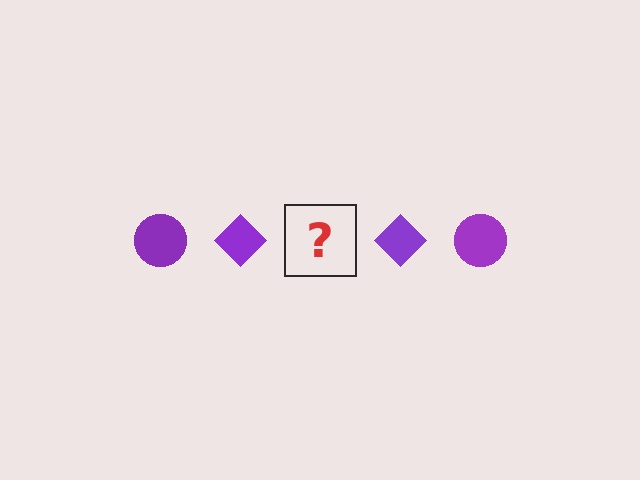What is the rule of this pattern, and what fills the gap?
The rule is that the pattern cycles through circle, diamond shapes in purple. The gap should be filled with a purple circle.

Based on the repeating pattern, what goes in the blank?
The blank should be a purple circle.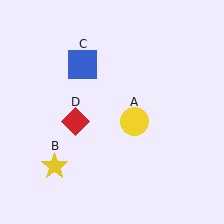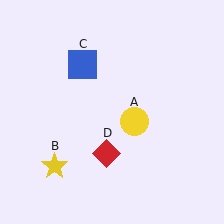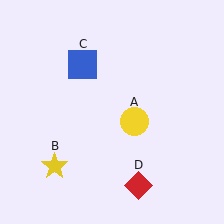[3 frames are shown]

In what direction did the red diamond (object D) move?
The red diamond (object D) moved down and to the right.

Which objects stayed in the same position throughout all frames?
Yellow circle (object A) and yellow star (object B) and blue square (object C) remained stationary.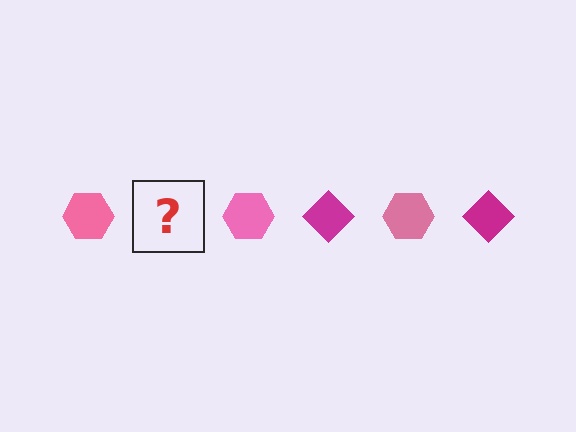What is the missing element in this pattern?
The missing element is a magenta diamond.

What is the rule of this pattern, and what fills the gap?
The rule is that the pattern alternates between pink hexagon and magenta diamond. The gap should be filled with a magenta diamond.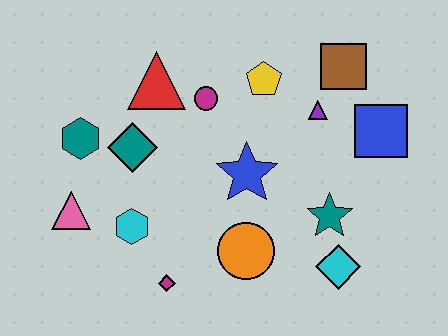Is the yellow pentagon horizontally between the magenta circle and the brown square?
Yes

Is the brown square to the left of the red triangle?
No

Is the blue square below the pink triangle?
No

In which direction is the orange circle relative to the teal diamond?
The orange circle is to the right of the teal diamond.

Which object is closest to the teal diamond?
The teal hexagon is closest to the teal diamond.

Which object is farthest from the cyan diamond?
The teal hexagon is farthest from the cyan diamond.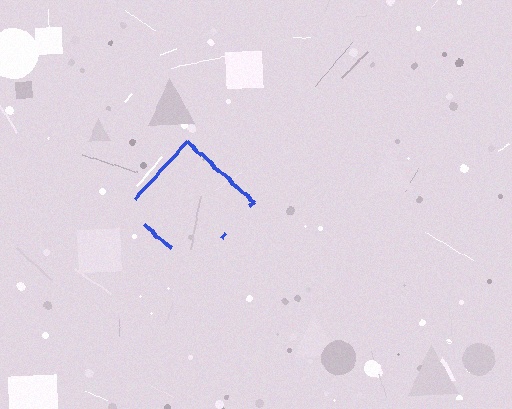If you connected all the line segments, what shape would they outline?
They would outline a diamond.